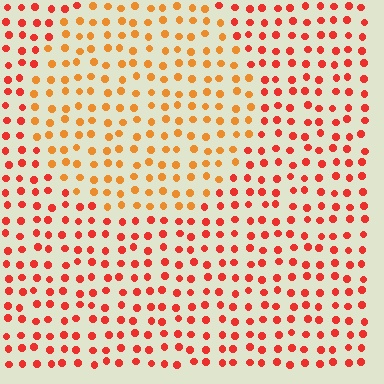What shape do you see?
I see a circle.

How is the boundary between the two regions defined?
The boundary is defined purely by a slight shift in hue (about 29 degrees). Spacing, size, and orientation are identical on both sides.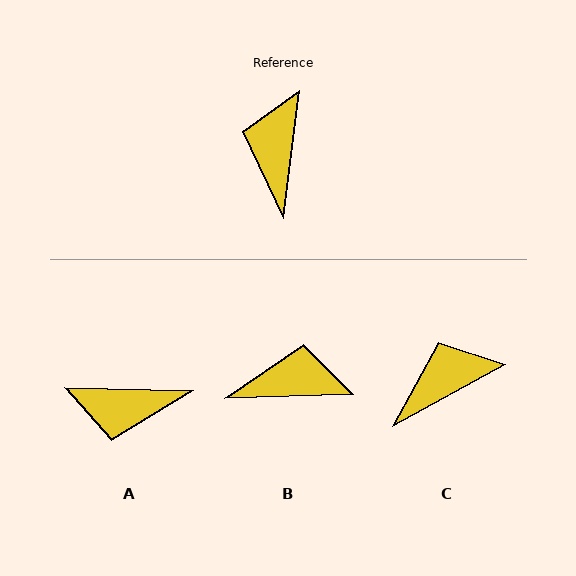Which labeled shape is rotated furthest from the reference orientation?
A, about 96 degrees away.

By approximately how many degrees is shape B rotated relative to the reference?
Approximately 81 degrees clockwise.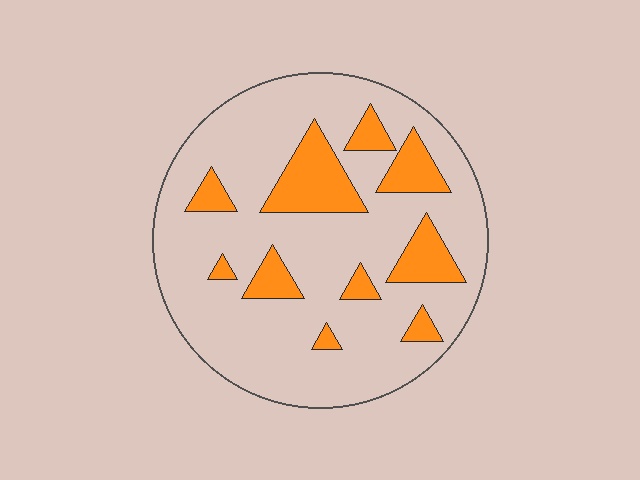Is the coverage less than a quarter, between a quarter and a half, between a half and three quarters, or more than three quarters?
Less than a quarter.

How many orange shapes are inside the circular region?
10.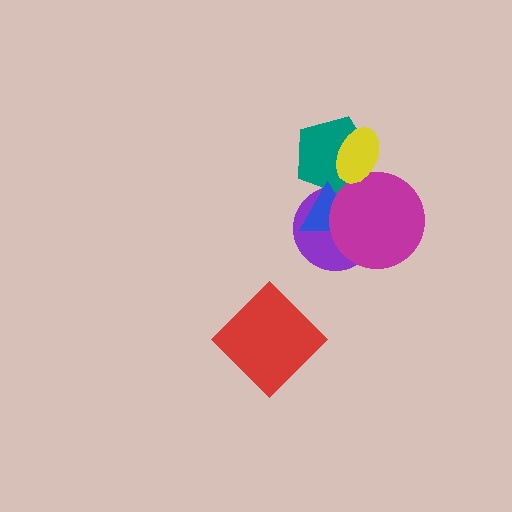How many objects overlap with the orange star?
5 objects overlap with the orange star.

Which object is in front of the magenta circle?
The yellow ellipse is in front of the magenta circle.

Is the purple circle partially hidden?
Yes, it is partially covered by another shape.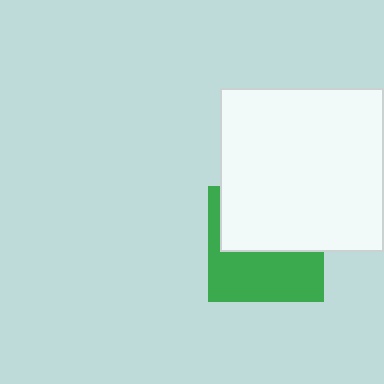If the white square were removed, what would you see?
You would see the complete green square.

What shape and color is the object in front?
The object in front is a white square.